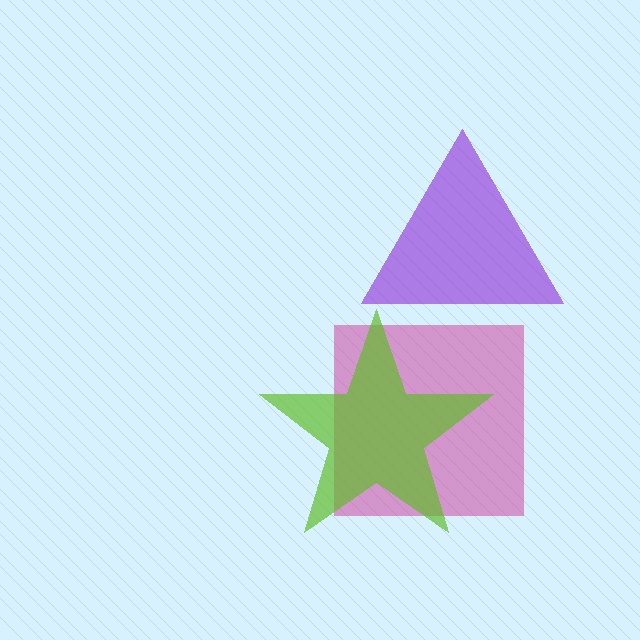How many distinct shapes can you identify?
There are 3 distinct shapes: a magenta square, a lime star, a purple triangle.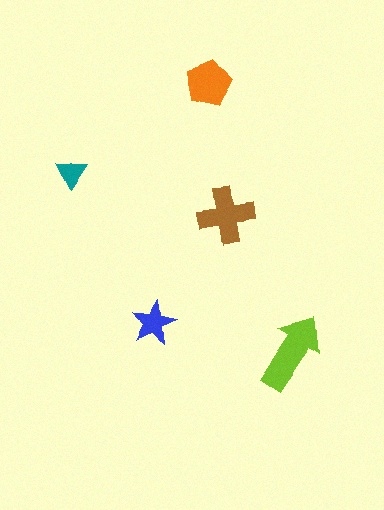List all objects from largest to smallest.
The lime arrow, the brown cross, the orange pentagon, the blue star, the teal triangle.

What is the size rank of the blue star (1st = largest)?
4th.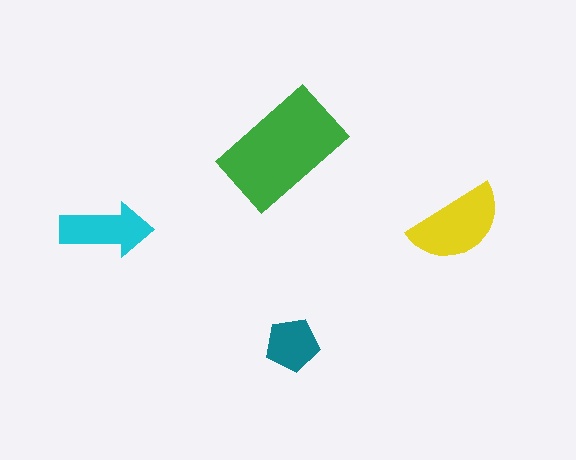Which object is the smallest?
The teal pentagon.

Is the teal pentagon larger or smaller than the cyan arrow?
Smaller.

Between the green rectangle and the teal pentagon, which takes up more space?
The green rectangle.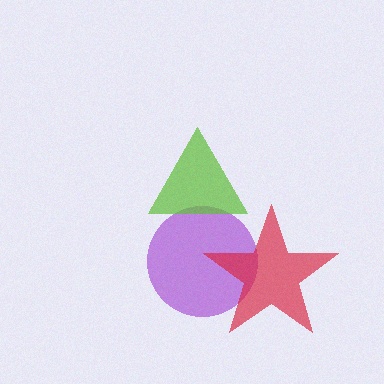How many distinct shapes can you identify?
There are 3 distinct shapes: a purple circle, a lime triangle, a red star.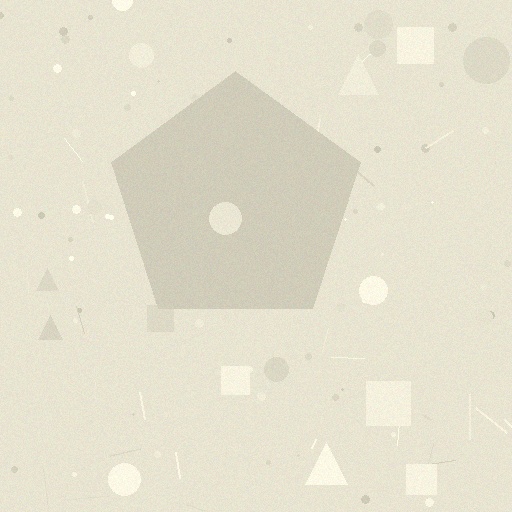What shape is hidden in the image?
A pentagon is hidden in the image.